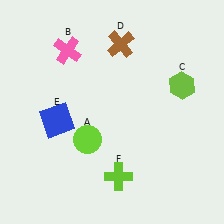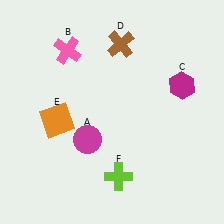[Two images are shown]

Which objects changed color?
A changed from lime to magenta. C changed from lime to magenta. E changed from blue to orange.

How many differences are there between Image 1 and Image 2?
There are 3 differences between the two images.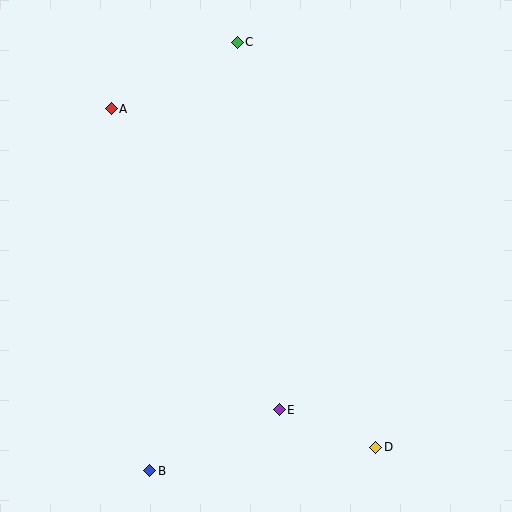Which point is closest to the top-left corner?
Point A is closest to the top-left corner.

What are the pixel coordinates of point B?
Point B is at (150, 471).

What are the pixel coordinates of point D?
Point D is at (376, 447).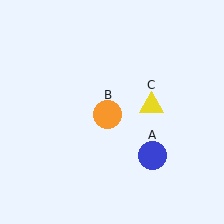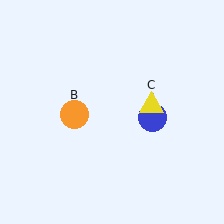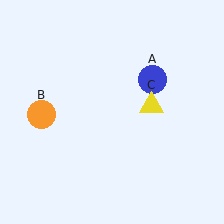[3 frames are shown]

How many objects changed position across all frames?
2 objects changed position: blue circle (object A), orange circle (object B).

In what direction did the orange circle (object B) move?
The orange circle (object B) moved left.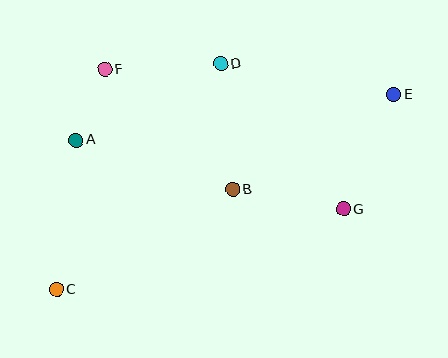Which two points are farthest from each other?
Points C and E are farthest from each other.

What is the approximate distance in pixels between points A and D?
The distance between A and D is approximately 164 pixels.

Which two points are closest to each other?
Points A and F are closest to each other.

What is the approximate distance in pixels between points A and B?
The distance between A and B is approximately 164 pixels.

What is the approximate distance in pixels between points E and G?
The distance between E and G is approximately 125 pixels.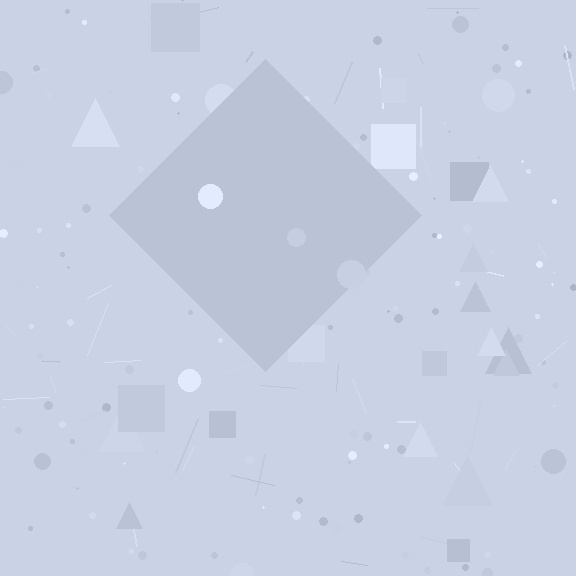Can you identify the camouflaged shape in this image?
The camouflaged shape is a diamond.